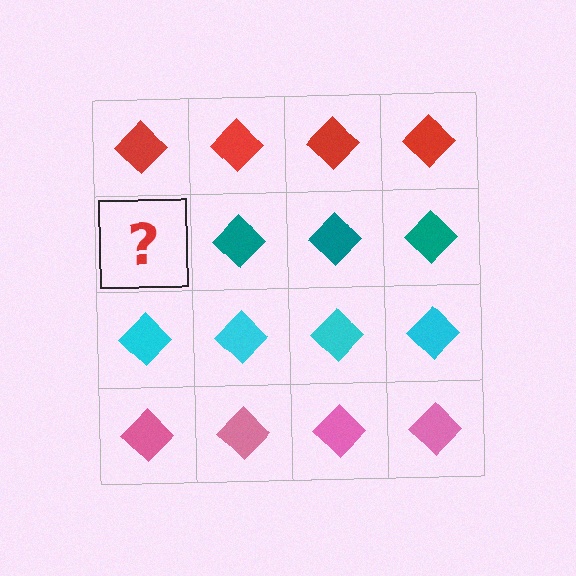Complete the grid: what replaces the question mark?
The question mark should be replaced with a teal diamond.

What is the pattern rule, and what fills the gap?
The rule is that each row has a consistent color. The gap should be filled with a teal diamond.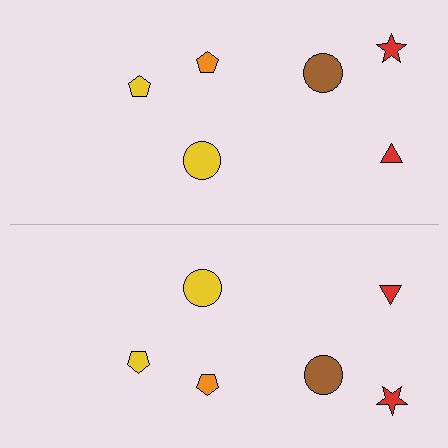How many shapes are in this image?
There are 12 shapes in this image.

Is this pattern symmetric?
Yes, this pattern has bilateral (reflection) symmetry.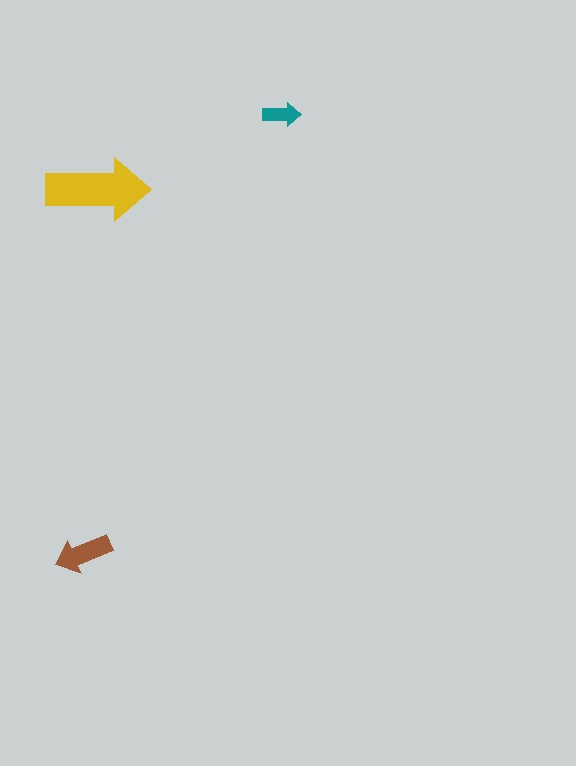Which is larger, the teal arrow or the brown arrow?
The brown one.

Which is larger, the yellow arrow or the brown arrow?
The yellow one.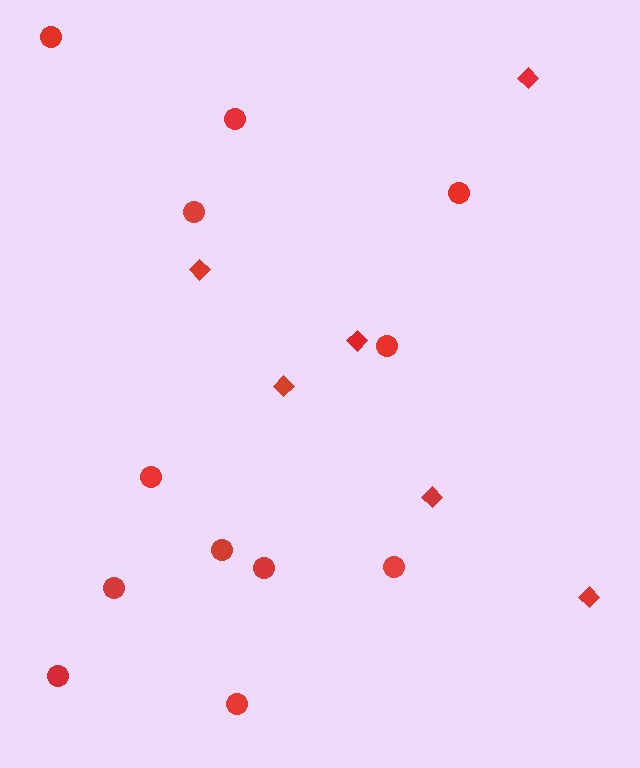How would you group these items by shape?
There are 2 groups: one group of circles (12) and one group of diamonds (6).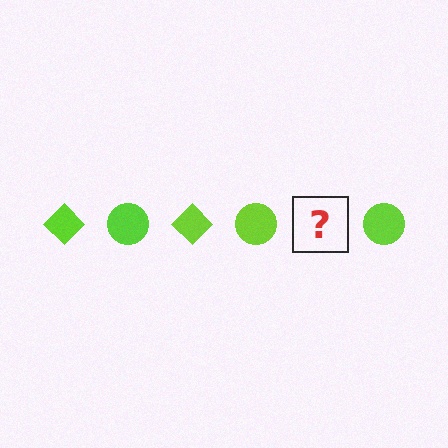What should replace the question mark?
The question mark should be replaced with a lime diamond.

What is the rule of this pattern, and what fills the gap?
The rule is that the pattern cycles through diamond, circle shapes in lime. The gap should be filled with a lime diamond.